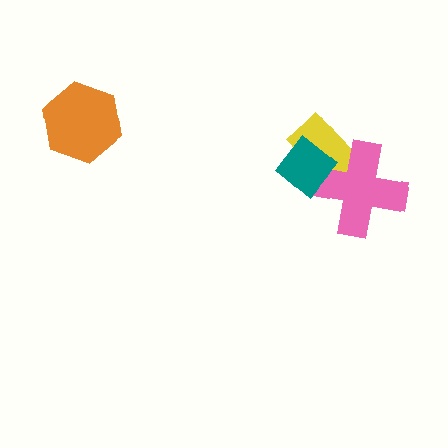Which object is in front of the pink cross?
The teal diamond is in front of the pink cross.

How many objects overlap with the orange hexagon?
0 objects overlap with the orange hexagon.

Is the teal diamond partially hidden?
No, no other shape covers it.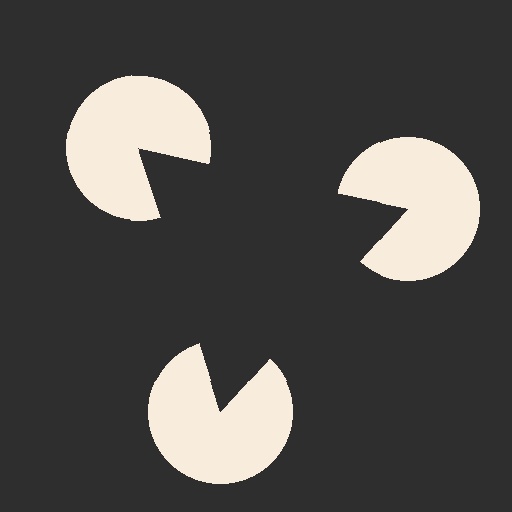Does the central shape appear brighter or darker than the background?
It typically appears slightly darker than the background, even though no actual brightness change is drawn.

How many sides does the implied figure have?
3 sides.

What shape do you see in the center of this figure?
An illusory triangle — its edges are inferred from the aligned wedge cuts in the pac-man discs, not physically drawn.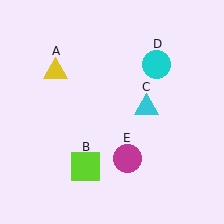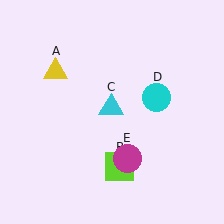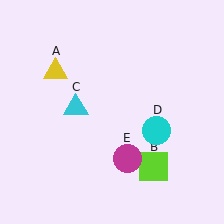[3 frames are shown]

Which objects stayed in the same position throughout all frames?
Yellow triangle (object A) and magenta circle (object E) remained stationary.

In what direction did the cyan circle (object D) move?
The cyan circle (object D) moved down.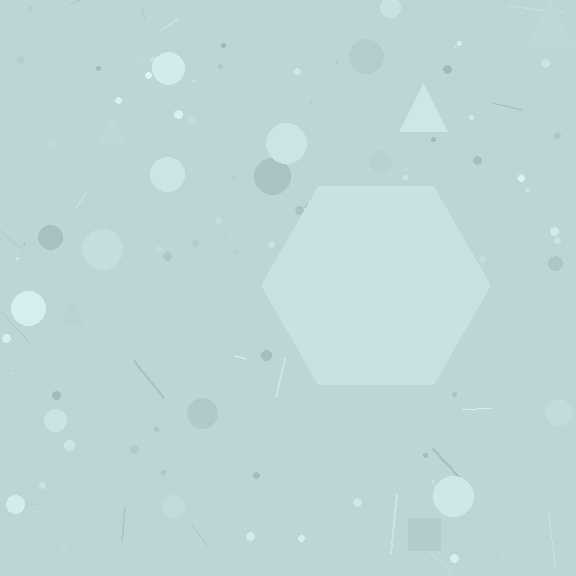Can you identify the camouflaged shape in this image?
The camouflaged shape is a hexagon.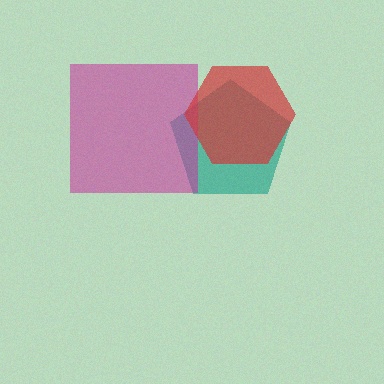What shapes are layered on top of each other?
The layered shapes are: a teal pentagon, a magenta square, a red hexagon.